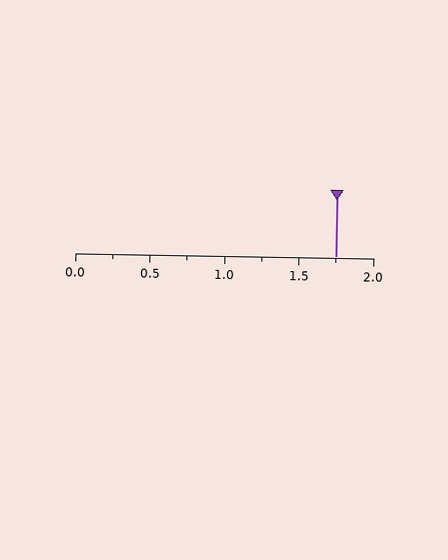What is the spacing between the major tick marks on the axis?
The major ticks are spaced 0.5 apart.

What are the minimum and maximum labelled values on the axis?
The axis runs from 0.0 to 2.0.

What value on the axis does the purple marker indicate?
The marker indicates approximately 1.75.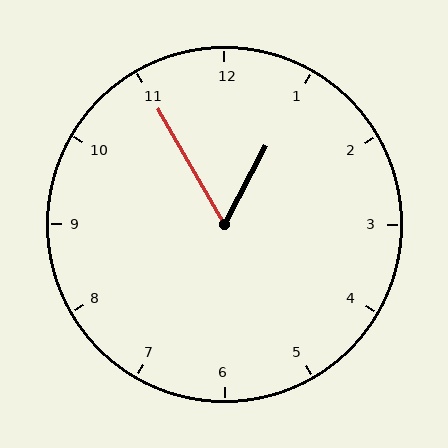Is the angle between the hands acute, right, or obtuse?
It is acute.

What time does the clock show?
12:55.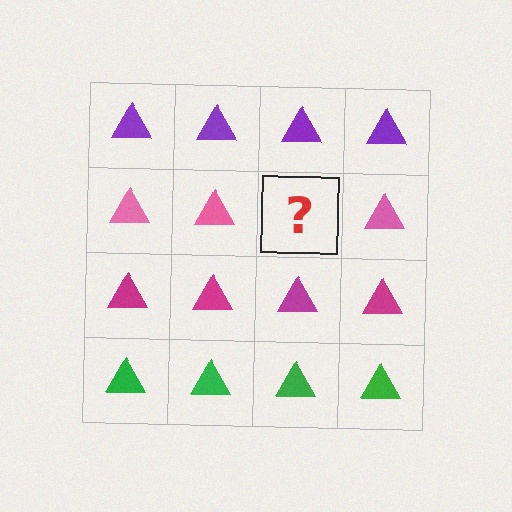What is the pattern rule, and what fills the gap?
The rule is that each row has a consistent color. The gap should be filled with a pink triangle.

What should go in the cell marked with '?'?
The missing cell should contain a pink triangle.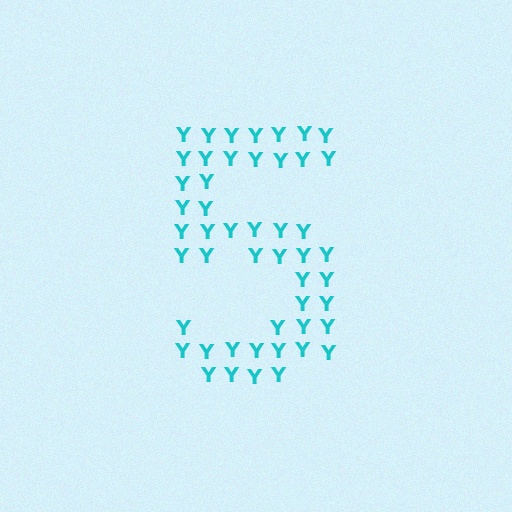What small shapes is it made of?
It is made of small letter Y's.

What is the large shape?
The large shape is the digit 5.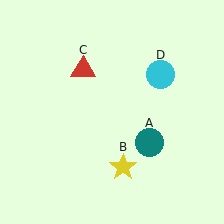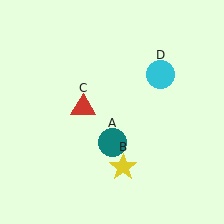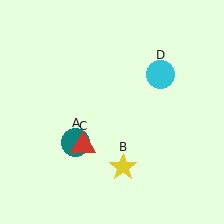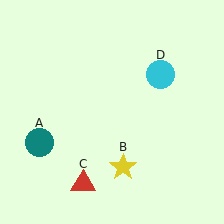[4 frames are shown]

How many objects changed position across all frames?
2 objects changed position: teal circle (object A), red triangle (object C).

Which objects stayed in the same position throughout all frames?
Yellow star (object B) and cyan circle (object D) remained stationary.